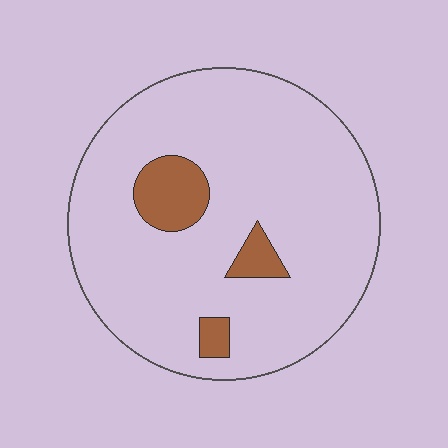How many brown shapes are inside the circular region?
3.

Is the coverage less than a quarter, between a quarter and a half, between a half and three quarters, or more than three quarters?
Less than a quarter.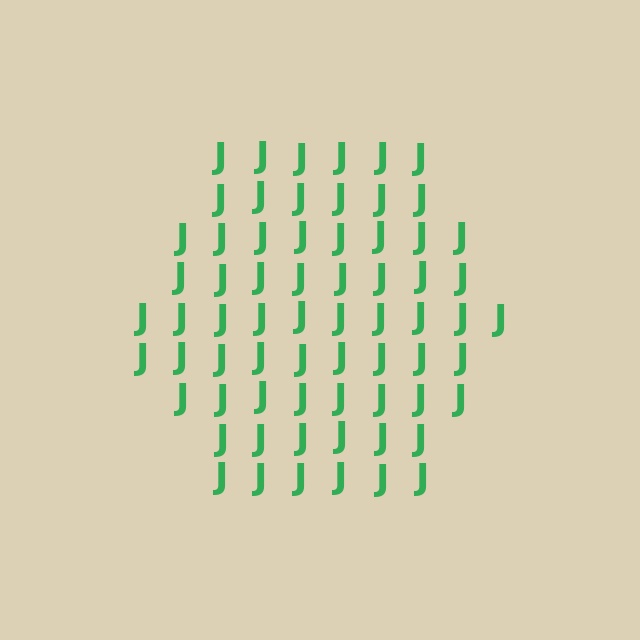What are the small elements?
The small elements are letter J's.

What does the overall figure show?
The overall figure shows a hexagon.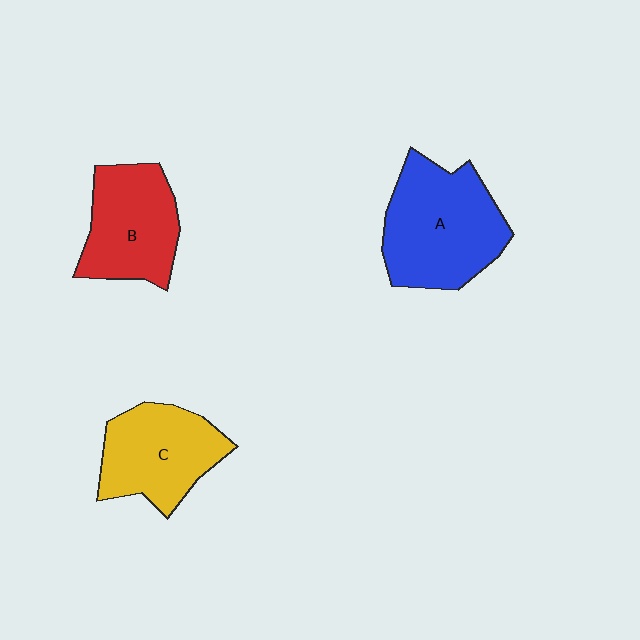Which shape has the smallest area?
Shape B (red).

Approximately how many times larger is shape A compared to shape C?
Approximately 1.3 times.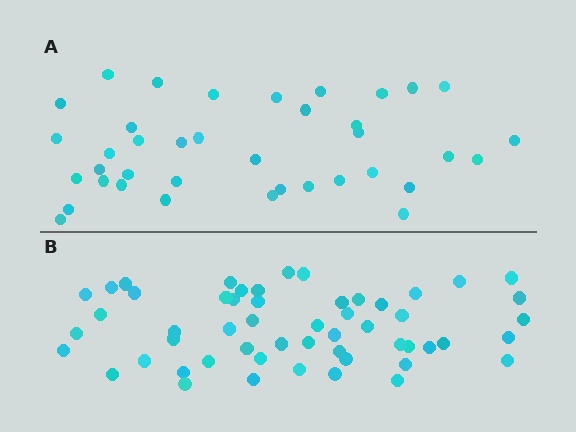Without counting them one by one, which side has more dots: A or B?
Region B (the bottom region) has more dots.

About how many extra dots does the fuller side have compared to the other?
Region B has approximately 15 more dots than region A.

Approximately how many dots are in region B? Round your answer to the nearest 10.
About 50 dots. (The exact count is 54, which rounds to 50.)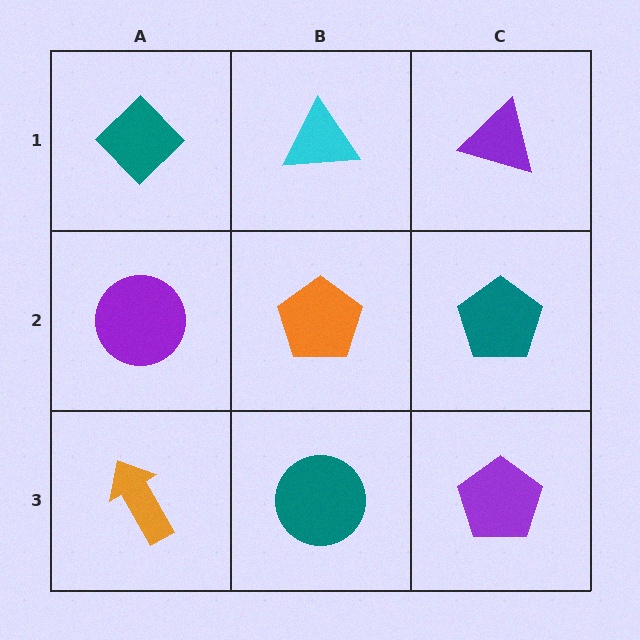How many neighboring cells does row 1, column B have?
3.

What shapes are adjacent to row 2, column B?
A cyan triangle (row 1, column B), a teal circle (row 3, column B), a purple circle (row 2, column A), a teal pentagon (row 2, column C).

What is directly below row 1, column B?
An orange pentagon.